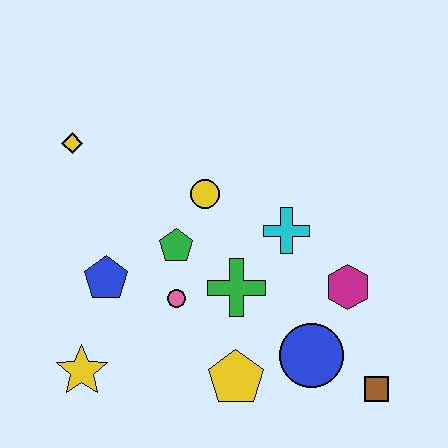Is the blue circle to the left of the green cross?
No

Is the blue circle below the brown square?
No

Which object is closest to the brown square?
The blue circle is closest to the brown square.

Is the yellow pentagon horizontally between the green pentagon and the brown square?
Yes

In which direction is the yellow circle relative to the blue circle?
The yellow circle is above the blue circle.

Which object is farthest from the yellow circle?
The brown square is farthest from the yellow circle.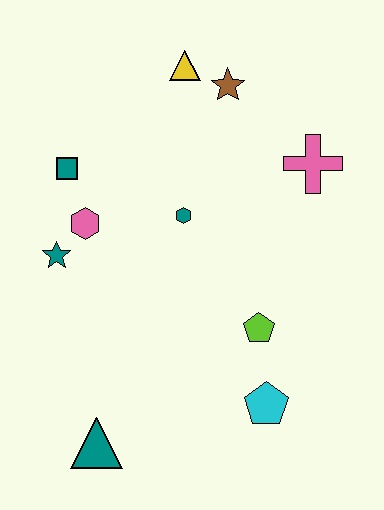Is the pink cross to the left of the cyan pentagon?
No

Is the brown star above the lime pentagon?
Yes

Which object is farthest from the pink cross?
The teal triangle is farthest from the pink cross.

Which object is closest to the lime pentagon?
The cyan pentagon is closest to the lime pentagon.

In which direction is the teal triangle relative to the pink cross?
The teal triangle is below the pink cross.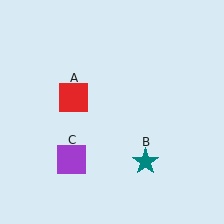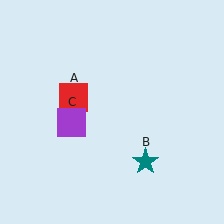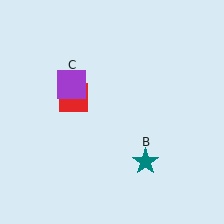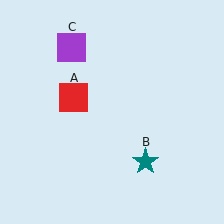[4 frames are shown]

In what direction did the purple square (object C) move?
The purple square (object C) moved up.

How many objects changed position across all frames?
1 object changed position: purple square (object C).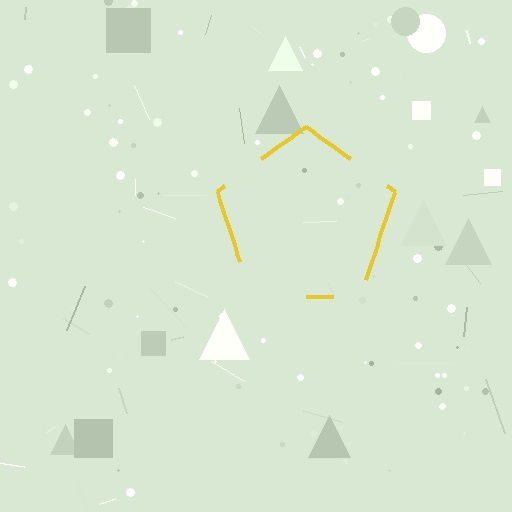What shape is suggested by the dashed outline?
The dashed outline suggests a pentagon.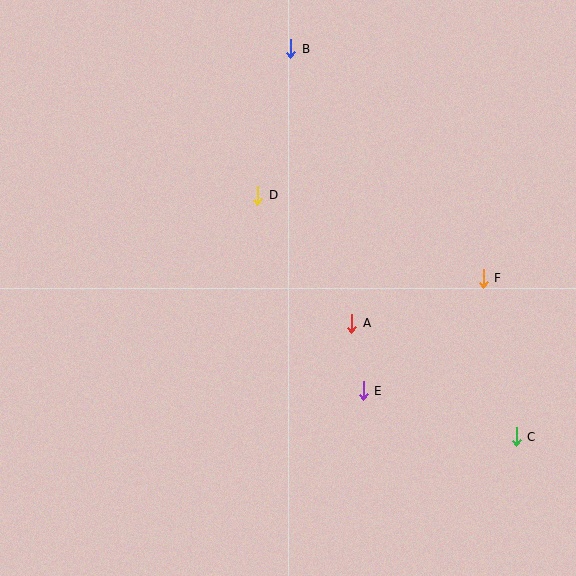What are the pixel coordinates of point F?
Point F is at (483, 278).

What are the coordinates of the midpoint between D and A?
The midpoint between D and A is at (305, 259).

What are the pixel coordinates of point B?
Point B is at (291, 49).